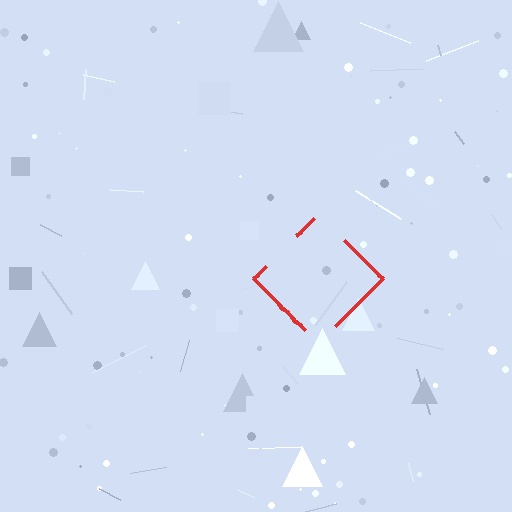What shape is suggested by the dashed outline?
The dashed outline suggests a diamond.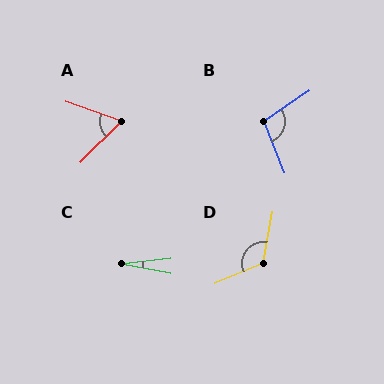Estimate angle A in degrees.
Approximately 64 degrees.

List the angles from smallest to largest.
C (17°), A (64°), B (102°), D (123°).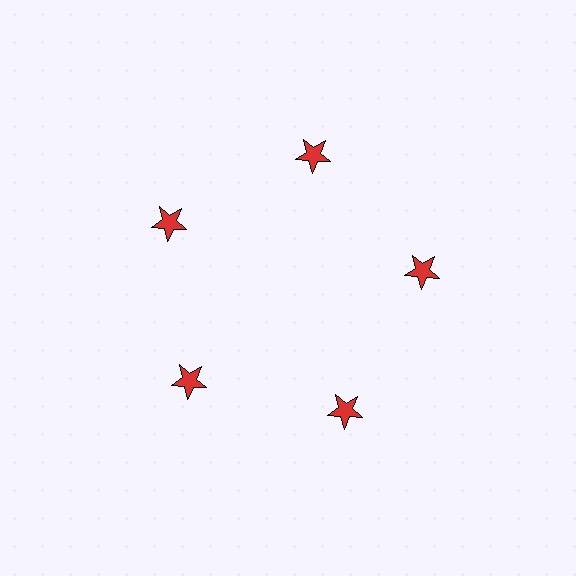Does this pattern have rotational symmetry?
Yes, this pattern has 5-fold rotational symmetry. It looks the same after rotating 72 degrees around the center.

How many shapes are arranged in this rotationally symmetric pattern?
There are 5 shapes, arranged in 5 groups of 1.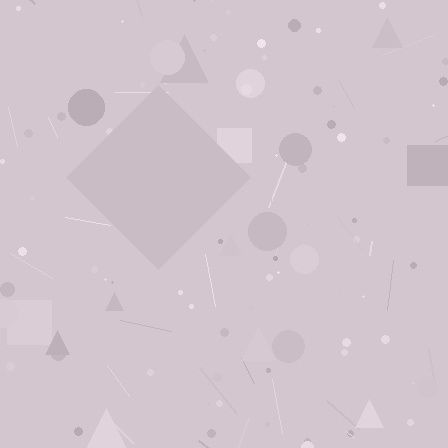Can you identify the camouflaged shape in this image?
The camouflaged shape is a diamond.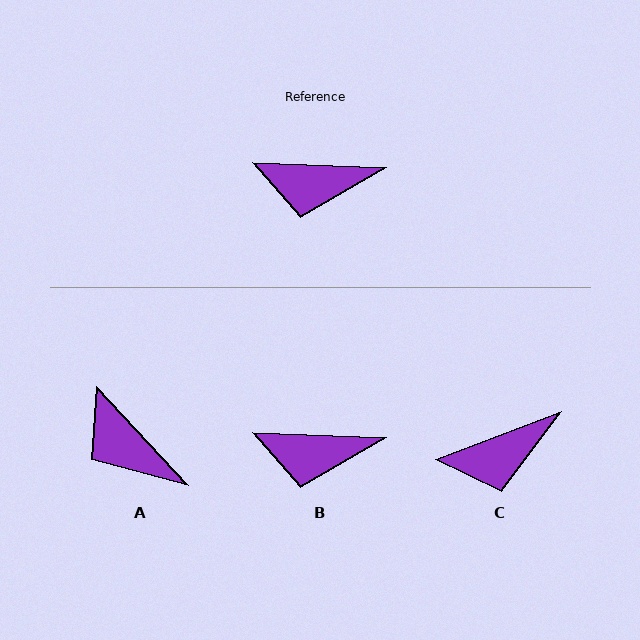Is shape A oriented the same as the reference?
No, it is off by about 45 degrees.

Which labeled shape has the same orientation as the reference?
B.